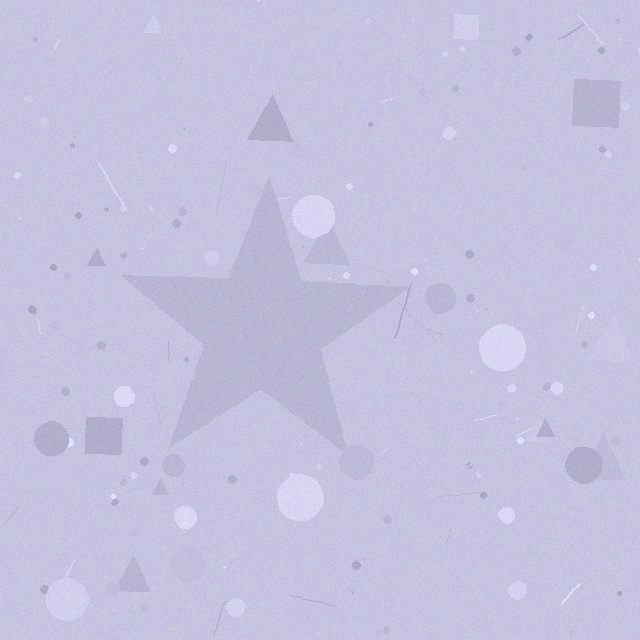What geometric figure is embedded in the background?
A star is embedded in the background.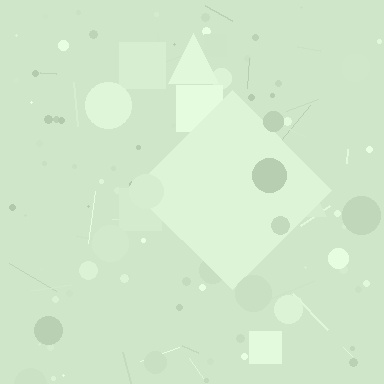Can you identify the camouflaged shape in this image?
The camouflaged shape is a diamond.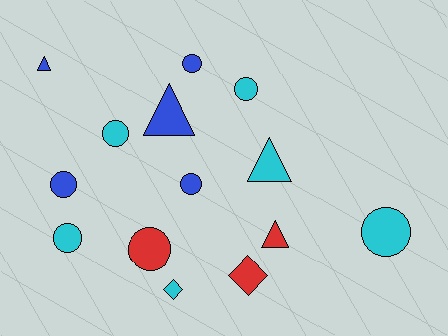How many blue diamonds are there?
There are no blue diamonds.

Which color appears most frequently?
Cyan, with 6 objects.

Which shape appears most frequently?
Circle, with 8 objects.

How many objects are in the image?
There are 14 objects.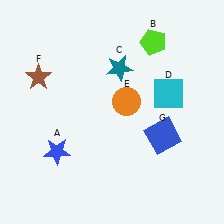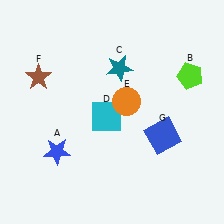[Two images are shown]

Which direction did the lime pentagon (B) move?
The lime pentagon (B) moved right.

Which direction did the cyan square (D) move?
The cyan square (D) moved left.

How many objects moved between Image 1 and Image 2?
2 objects moved between the two images.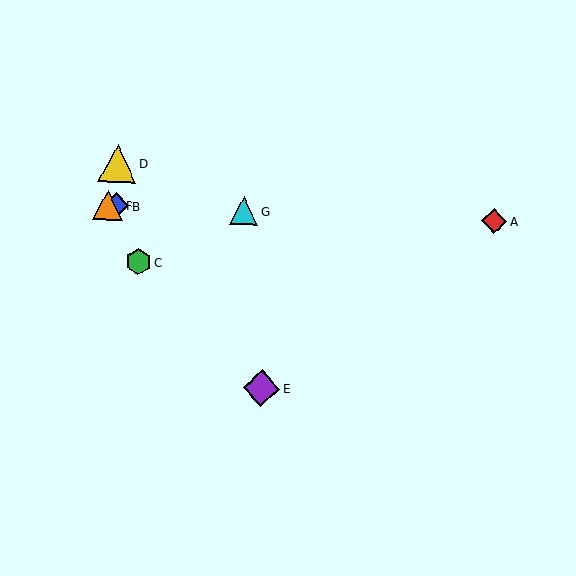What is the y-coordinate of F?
Object F is at y≈205.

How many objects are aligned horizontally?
4 objects (A, B, F, G) are aligned horizontally.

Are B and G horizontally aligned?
Yes, both are at y≈206.